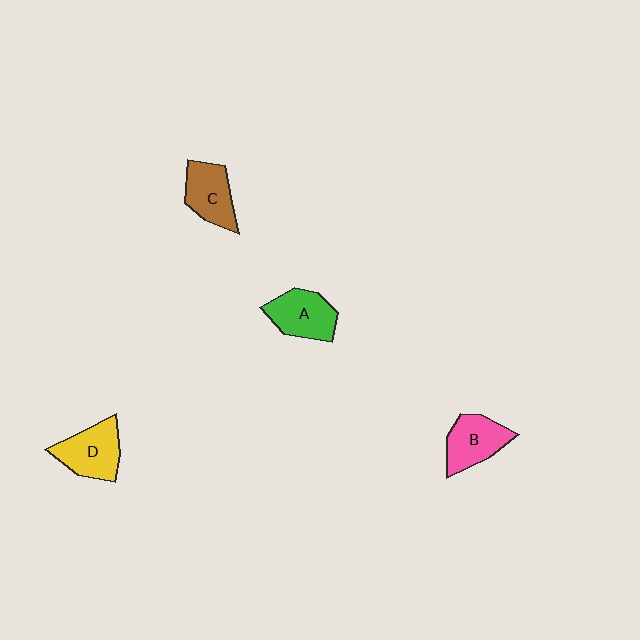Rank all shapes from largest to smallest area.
From largest to smallest: D (yellow), A (green), B (pink), C (brown).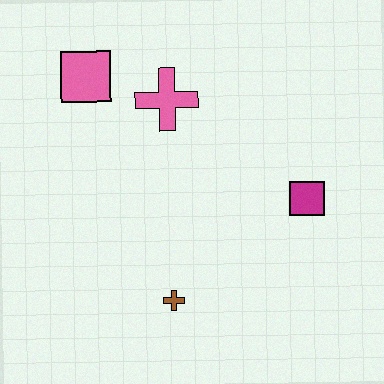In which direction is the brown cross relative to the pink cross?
The brown cross is below the pink cross.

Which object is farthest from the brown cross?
The pink square is farthest from the brown cross.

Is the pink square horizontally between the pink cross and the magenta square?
No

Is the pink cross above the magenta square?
Yes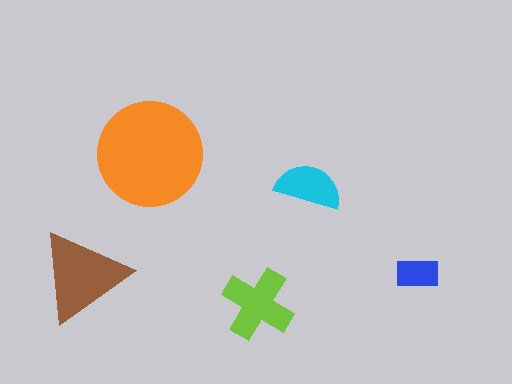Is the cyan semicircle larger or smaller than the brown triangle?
Smaller.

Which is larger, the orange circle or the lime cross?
The orange circle.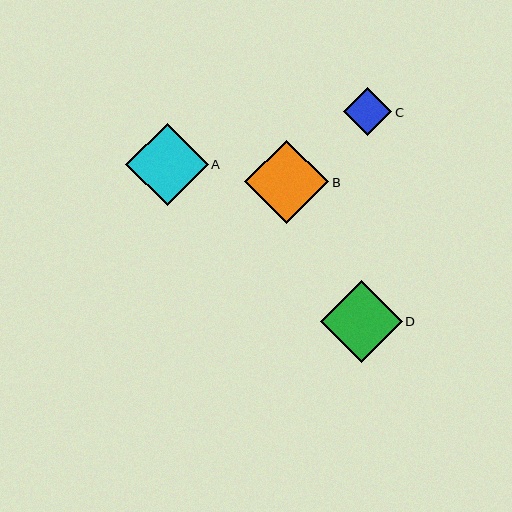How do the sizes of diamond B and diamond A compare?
Diamond B and diamond A are approximately the same size.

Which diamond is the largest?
Diamond B is the largest with a size of approximately 84 pixels.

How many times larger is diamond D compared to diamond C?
Diamond D is approximately 1.7 times the size of diamond C.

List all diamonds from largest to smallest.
From largest to smallest: B, A, D, C.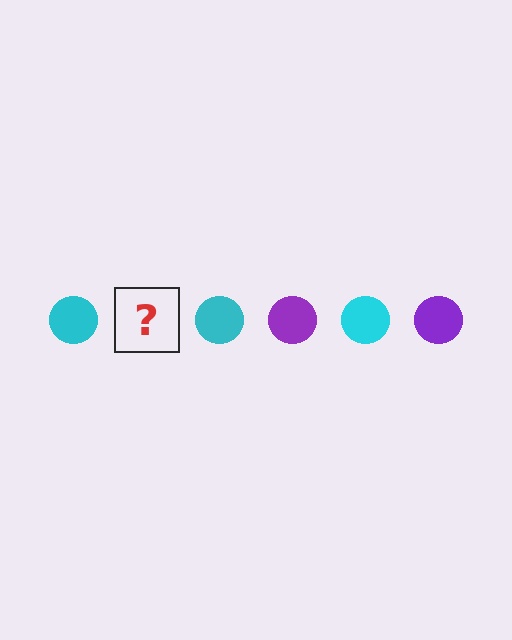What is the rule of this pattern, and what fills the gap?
The rule is that the pattern cycles through cyan, purple circles. The gap should be filled with a purple circle.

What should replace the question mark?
The question mark should be replaced with a purple circle.